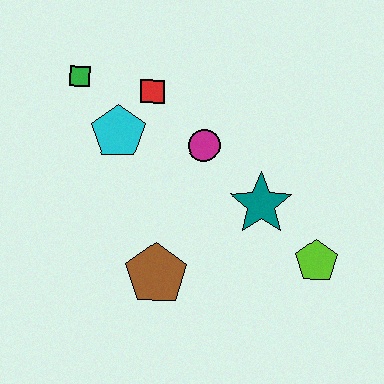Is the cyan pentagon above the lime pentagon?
Yes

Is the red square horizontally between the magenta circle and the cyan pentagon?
Yes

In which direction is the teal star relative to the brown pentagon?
The teal star is to the right of the brown pentagon.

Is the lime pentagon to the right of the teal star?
Yes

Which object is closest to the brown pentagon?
The teal star is closest to the brown pentagon.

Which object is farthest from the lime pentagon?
The green square is farthest from the lime pentagon.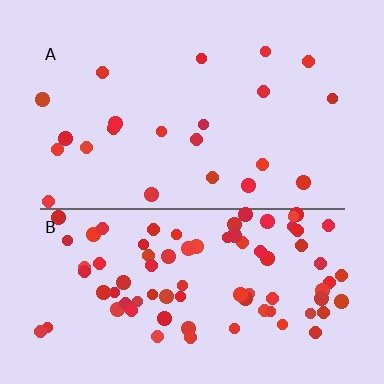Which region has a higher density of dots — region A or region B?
B (the bottom).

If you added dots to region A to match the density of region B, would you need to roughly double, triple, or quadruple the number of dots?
Approximately quadruple.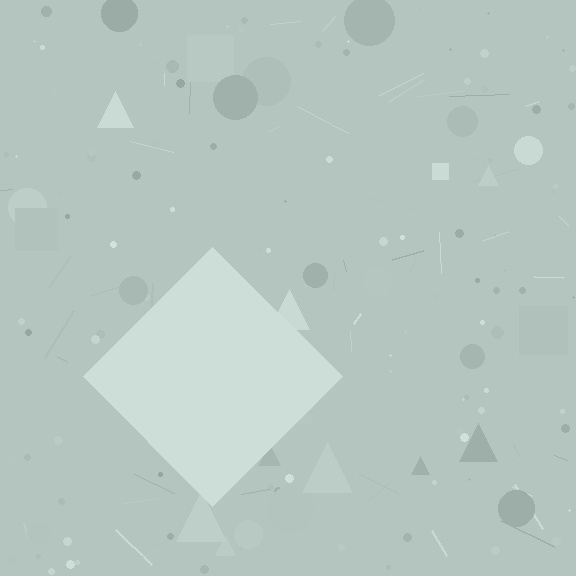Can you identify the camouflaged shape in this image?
The camouflaged shape is a diamond.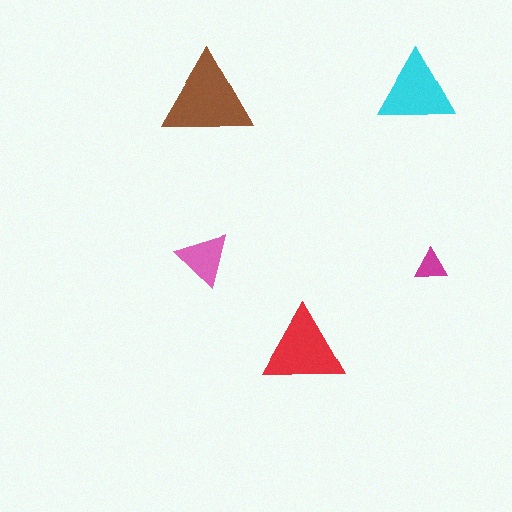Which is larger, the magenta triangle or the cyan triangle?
The cyan one.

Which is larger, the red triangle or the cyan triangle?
The red one.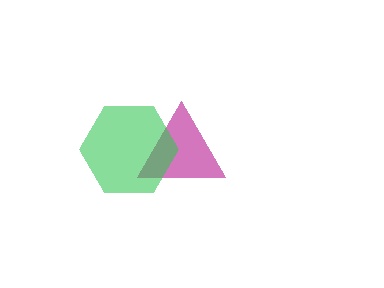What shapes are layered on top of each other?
The layered shapes are: a magenta triangle, a green hexagon.